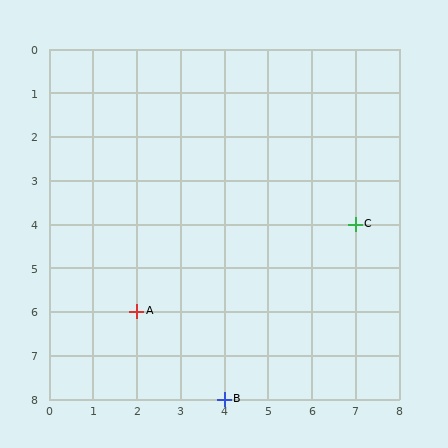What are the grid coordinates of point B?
Point B is at grid coordinates (4, 8).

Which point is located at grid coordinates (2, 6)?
Point A is at (2, 6).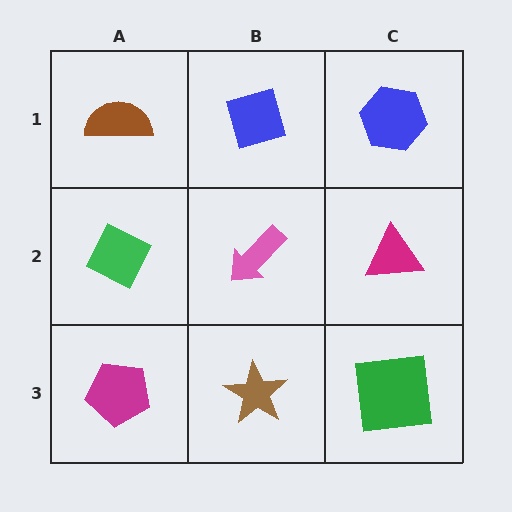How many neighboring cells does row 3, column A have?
2.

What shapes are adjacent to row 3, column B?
A pink arrow (row 2, column B), a magenta pentagon (row 3, column A), a green square (row 3, column C).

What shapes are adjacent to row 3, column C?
A magenta triangle (row 2, column C), a brown star (row 3, column B).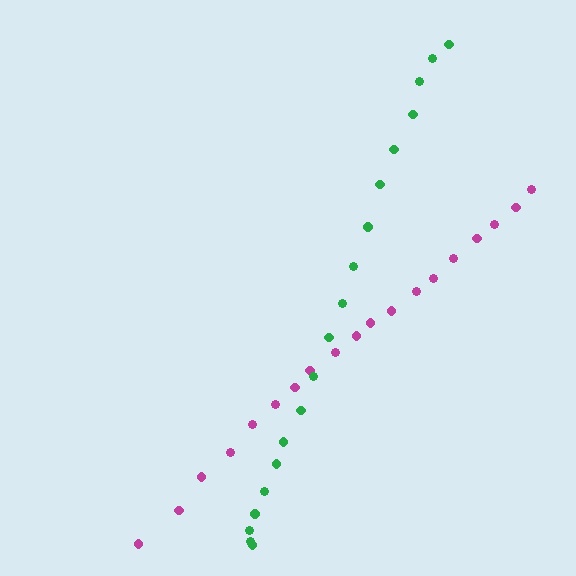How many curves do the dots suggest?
There are 2 distinct paths.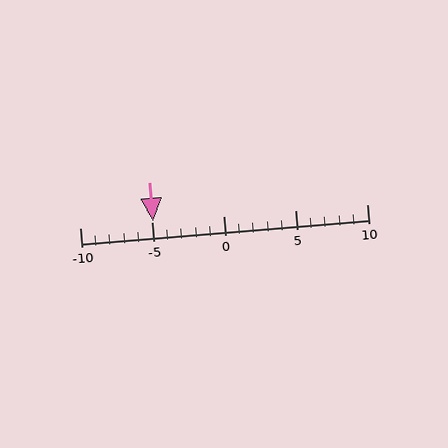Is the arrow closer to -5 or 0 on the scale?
The arrow is closer to -5.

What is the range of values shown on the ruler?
The ruler shows values from -10 to 10.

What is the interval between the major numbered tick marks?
The major tick marks are spaced 5 units apart.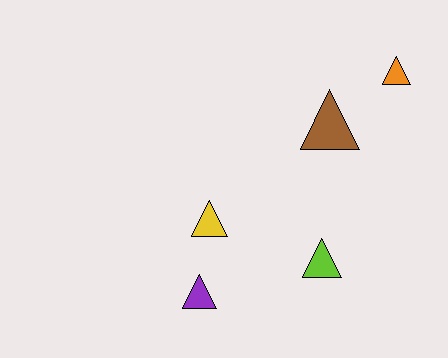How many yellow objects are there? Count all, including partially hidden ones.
There is 1 yellow object.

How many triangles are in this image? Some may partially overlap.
There are 5 triangles.